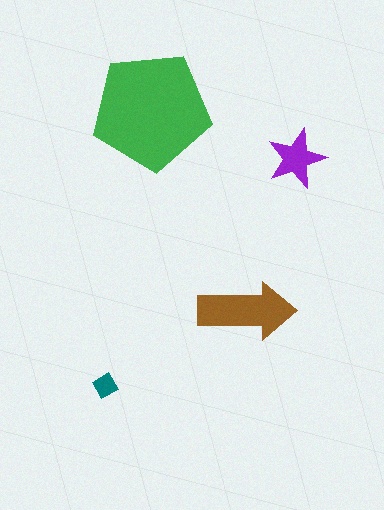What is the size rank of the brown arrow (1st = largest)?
2nd.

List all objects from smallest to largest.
The teal diamond, the purple star, the brown arrow, the green pentagon.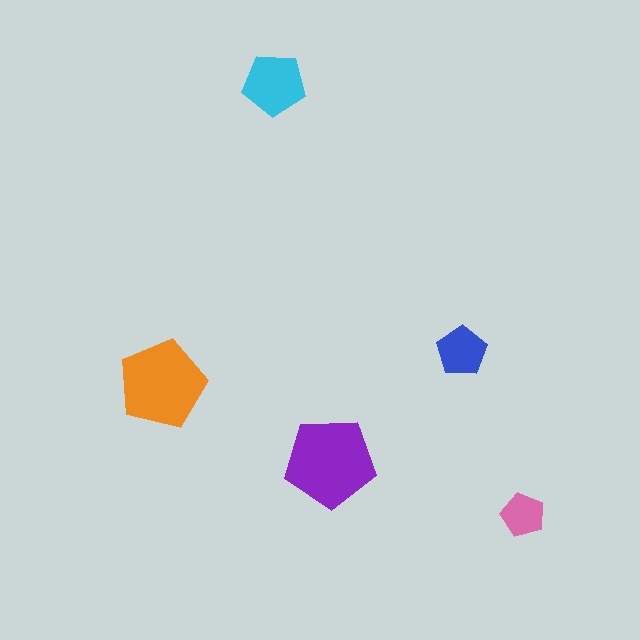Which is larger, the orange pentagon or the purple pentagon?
The purple one.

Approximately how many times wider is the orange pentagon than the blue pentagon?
About 1.5 times wider.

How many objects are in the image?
There are 5 objects in the image.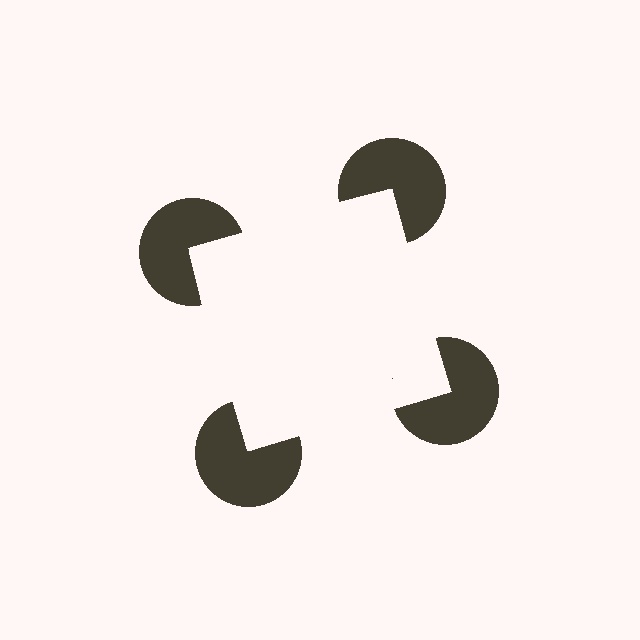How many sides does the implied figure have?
4 sides.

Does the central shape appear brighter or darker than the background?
It typically appears slightly brighter than the background, even though no actual brightness change is drawn.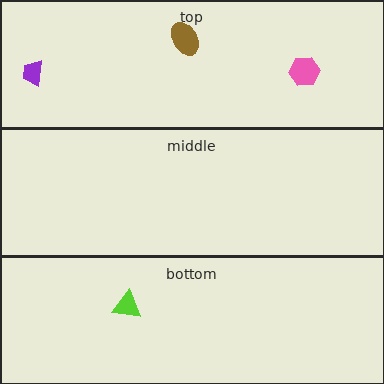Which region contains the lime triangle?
The bottom region.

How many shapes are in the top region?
3.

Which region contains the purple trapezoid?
The top region.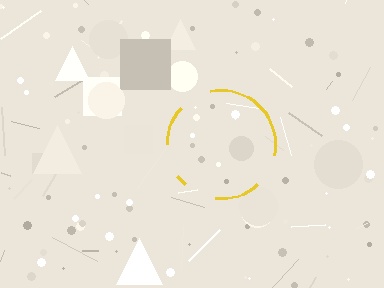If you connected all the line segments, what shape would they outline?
They would outline a circle.